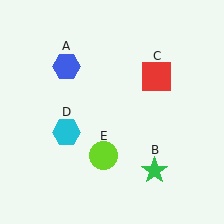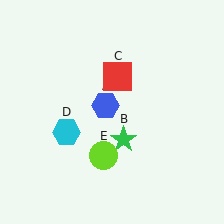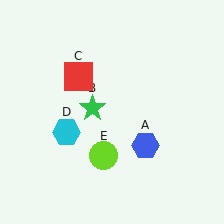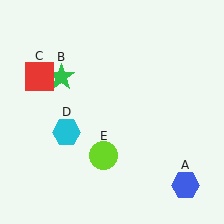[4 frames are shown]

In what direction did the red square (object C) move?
The red square (object C) moved left.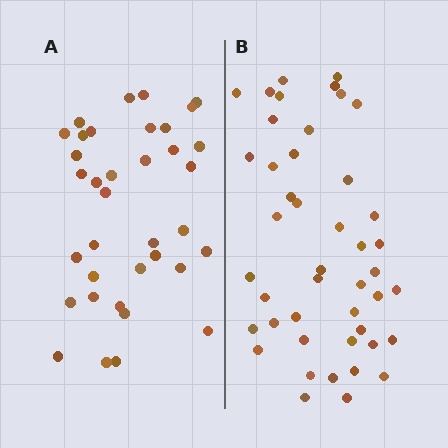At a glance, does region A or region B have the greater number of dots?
Region B (the right region) has more dots.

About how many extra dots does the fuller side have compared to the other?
Region B has roughly 8 or so more dots than region A.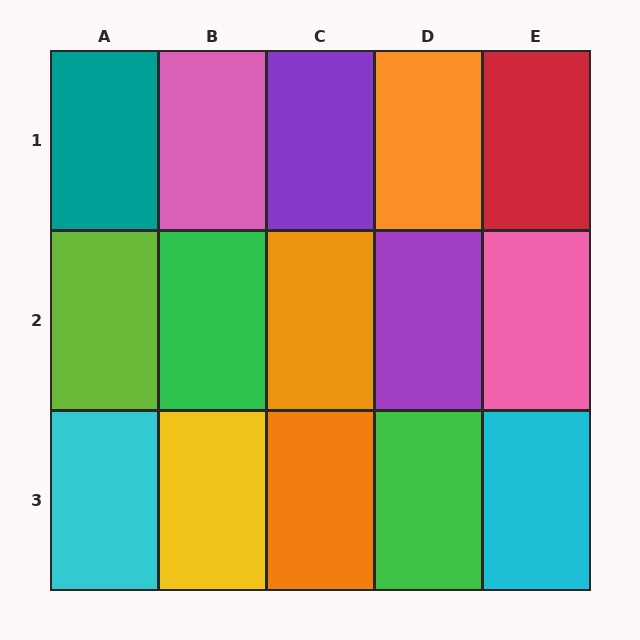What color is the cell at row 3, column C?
Orange.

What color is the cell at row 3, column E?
Cyan.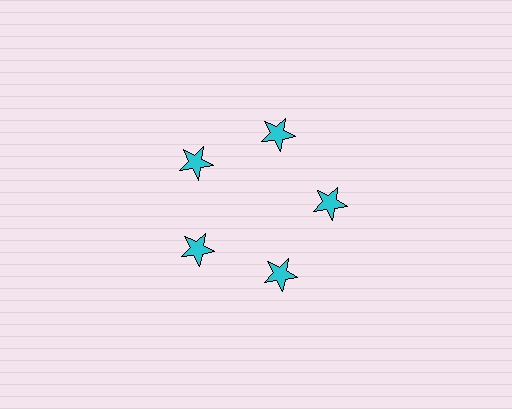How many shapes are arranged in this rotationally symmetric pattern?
There are 5 shapes, arranged in 5 groups of 1.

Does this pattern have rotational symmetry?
Yes, this pattern has 5-fold rotational symmetry. It looks the same after rotating 72 degrees around the center.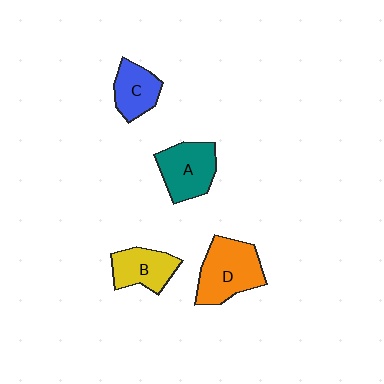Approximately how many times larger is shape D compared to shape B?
Approximately 1.4 times.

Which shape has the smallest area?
Shape C (blue).